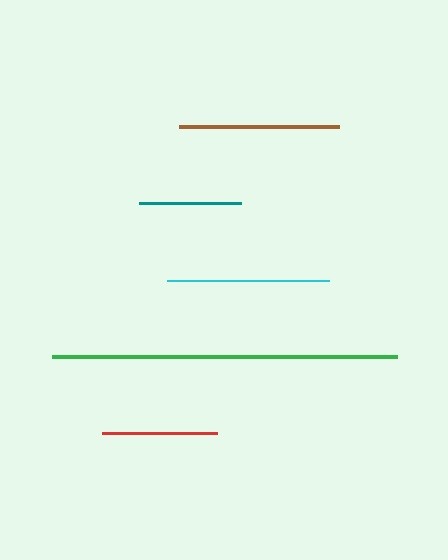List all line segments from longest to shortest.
From longest to shortest: green, cyan, brown, red, teal.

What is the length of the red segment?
The red segment is approximately 115 pixels long.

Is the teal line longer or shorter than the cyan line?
The cyan line is longer than the teal line.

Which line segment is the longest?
The green line is the longest at approximately 346 pixels.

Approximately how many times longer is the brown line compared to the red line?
The brown line is approximately 1.4 times the length of the red line.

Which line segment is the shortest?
The teal line is the shortest at approximately 103 pixels.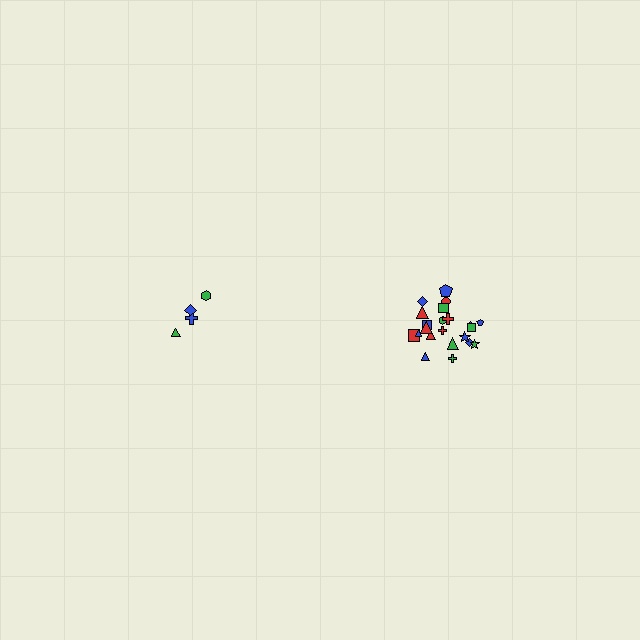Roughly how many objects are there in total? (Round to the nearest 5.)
Roughly 25 objects in total.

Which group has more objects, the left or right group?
The right group.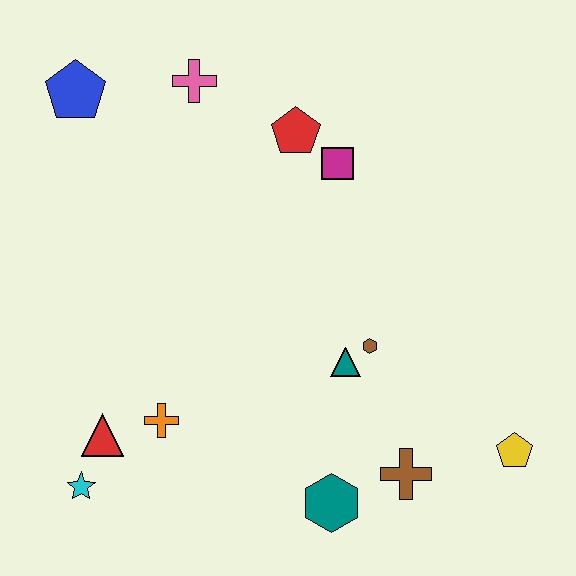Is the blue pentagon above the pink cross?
No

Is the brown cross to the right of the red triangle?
Yes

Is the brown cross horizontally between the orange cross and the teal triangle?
No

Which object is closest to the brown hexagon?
The teal triangle is closest to the brown hexagon.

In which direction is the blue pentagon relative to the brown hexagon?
The blue pentagon is to the left of the brown hexagon.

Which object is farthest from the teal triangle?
The blue pentagon is farthest from the teal triangle.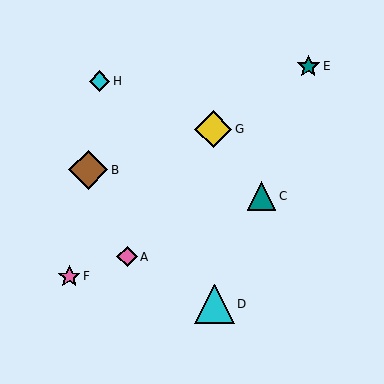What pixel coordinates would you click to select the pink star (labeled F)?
Click at (69, 277) to select the pink star F.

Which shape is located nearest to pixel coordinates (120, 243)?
The pink diamond (labeled A) at (127, 257) is nearest to that location.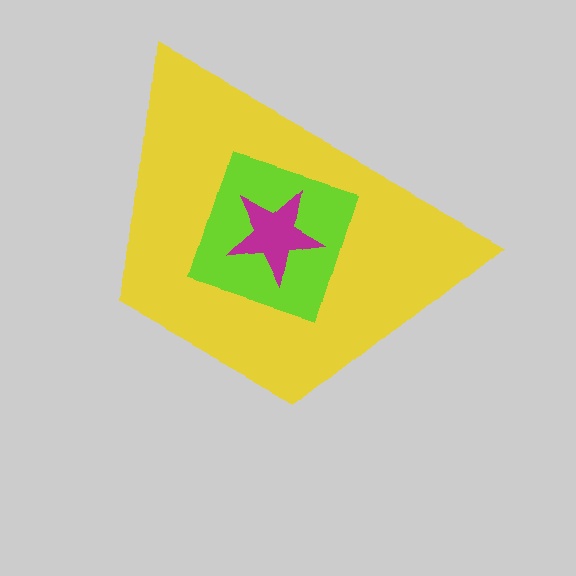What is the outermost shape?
The yellow trapezoid.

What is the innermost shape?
The magenta star.